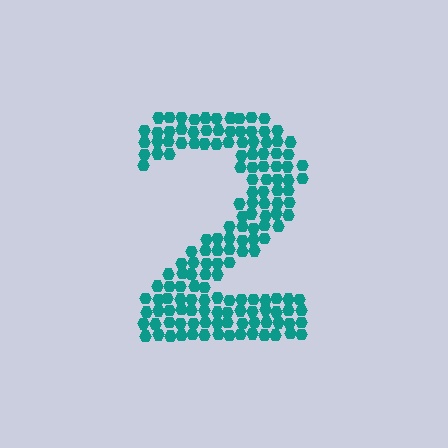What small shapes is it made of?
It is made of small hexagons.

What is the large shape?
The large shape is the digit 2.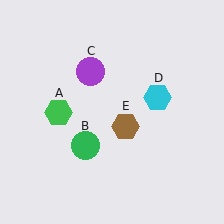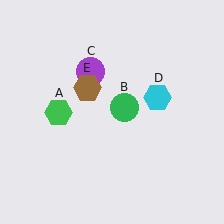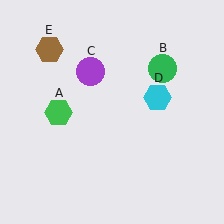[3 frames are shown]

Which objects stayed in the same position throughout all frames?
Green hexagon (object A) and purple circle (object C) and cyan hexagon (object D) remained stationary.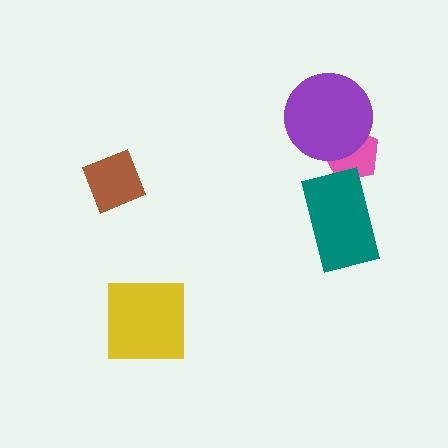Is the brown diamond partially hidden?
No, no other shape covers it.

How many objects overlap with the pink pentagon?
2 objects overlap with the pink pentagon.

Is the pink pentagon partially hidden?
Yes, it is partially covered by another shape.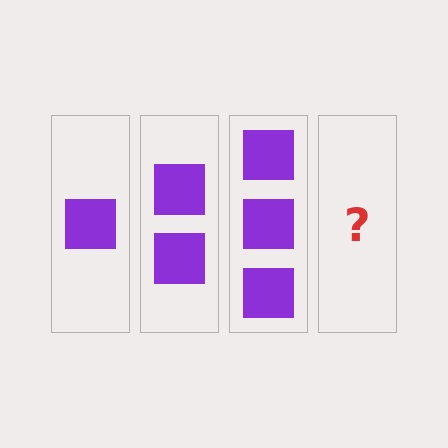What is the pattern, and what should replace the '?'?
The pattern is that each step adds one more square. The '?' should be 4 squares.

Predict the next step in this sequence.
The next step is 4 squares.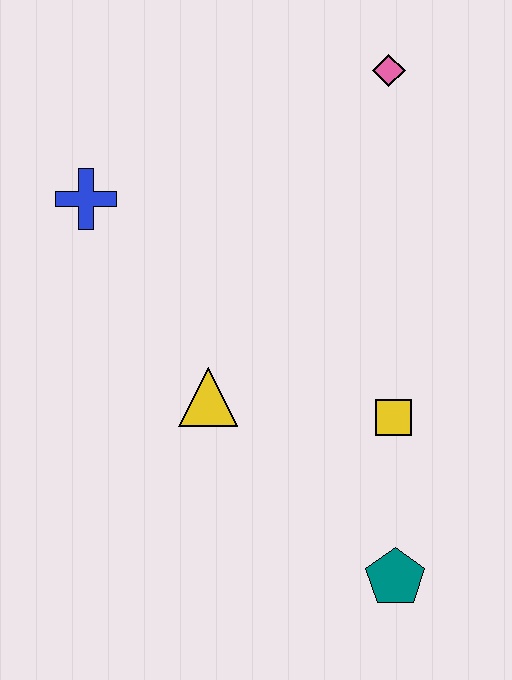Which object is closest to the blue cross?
The yellow triangle is closest to the blue cross.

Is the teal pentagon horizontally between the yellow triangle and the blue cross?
No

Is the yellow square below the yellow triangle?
Yes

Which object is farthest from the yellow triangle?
The pink diamond is farthest from the yellow triangle.